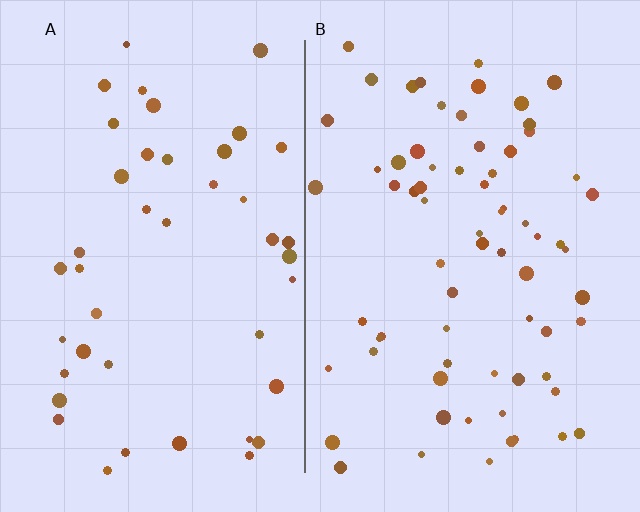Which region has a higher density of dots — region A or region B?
B (the right).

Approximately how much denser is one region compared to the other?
Approximately 1.6× — region B over region A.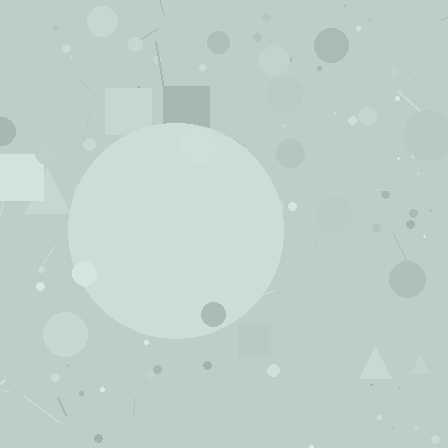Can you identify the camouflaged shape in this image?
The camouflaged shape is a circle.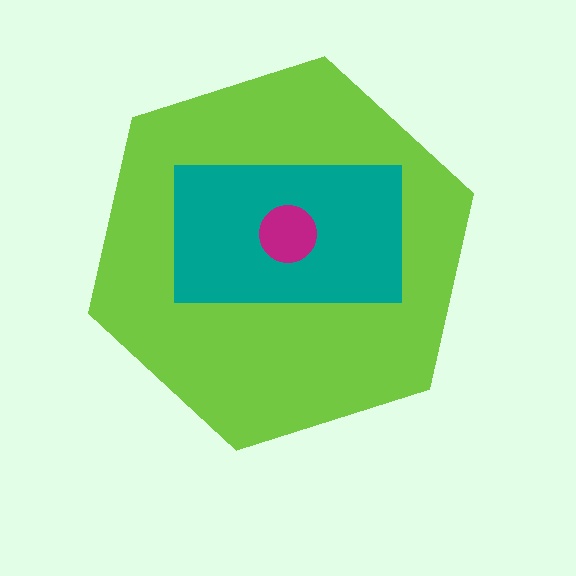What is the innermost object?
The magenta circle.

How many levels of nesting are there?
3.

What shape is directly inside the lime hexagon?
The teal rectangle.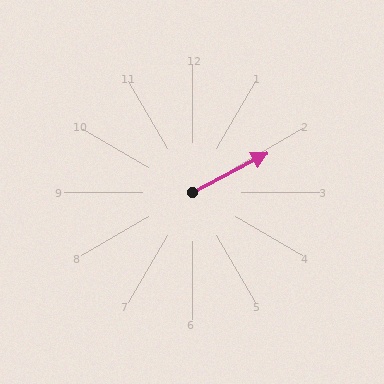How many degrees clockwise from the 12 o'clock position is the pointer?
Approximately 63 degrees.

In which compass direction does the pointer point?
Northeast.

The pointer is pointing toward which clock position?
Roughly 2 o'clock.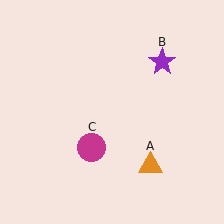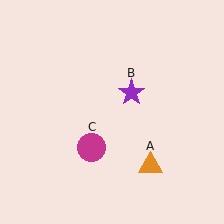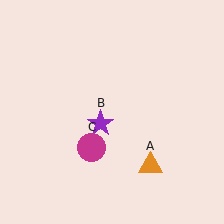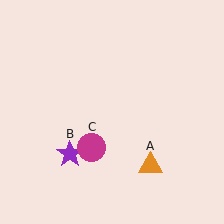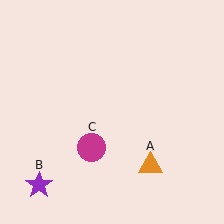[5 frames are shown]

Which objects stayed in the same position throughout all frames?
Orange triangle (object A) and magenta circle (object C) remained stationary.